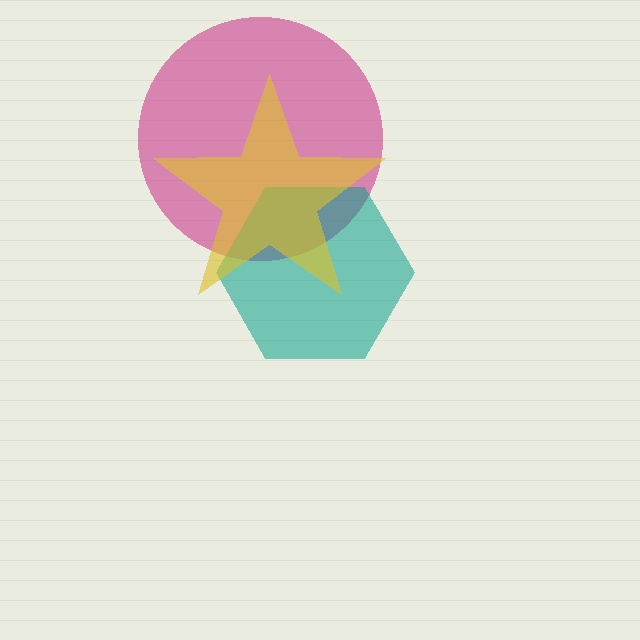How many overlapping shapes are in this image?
There are 3 overlapping shapes in the image.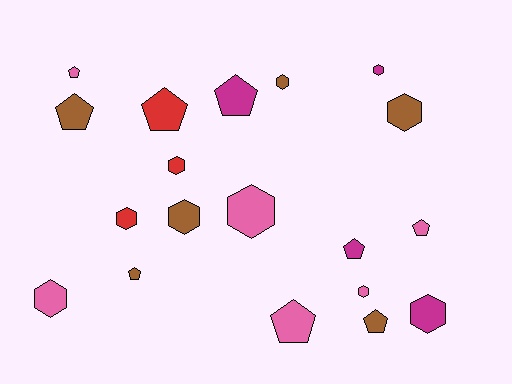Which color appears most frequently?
Pink, with 6 objects.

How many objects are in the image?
There are 19 objects.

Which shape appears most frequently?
Hexagon, with 10 objects.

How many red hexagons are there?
There are 2 red hexagons.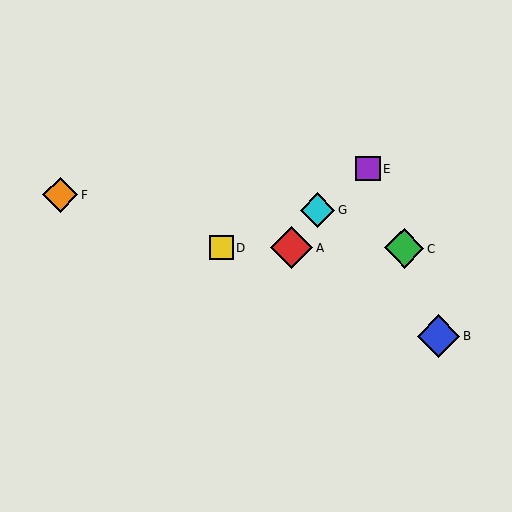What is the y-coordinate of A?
Object A is at y≈248.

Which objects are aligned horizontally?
Objects A, C, D are aligned horizontally.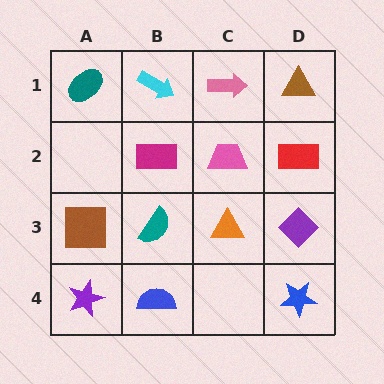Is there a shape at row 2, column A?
No, that cell is empty.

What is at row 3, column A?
A brown square.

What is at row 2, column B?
A magenta rectangle.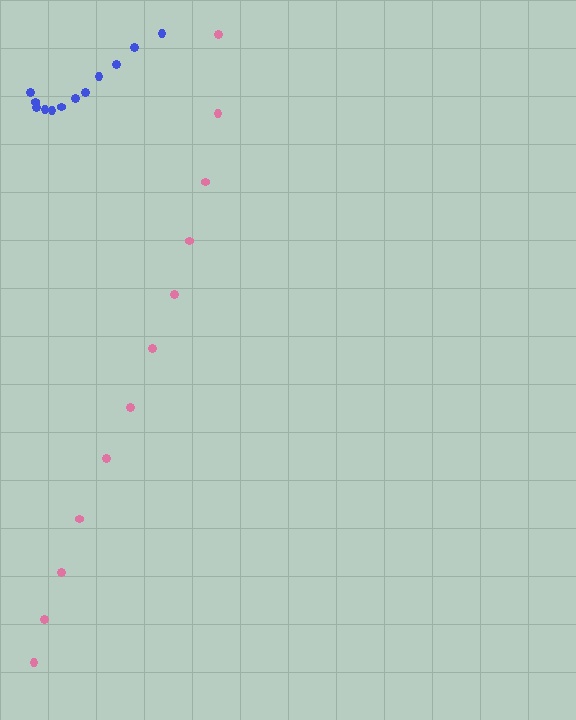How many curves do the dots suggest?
There are 2 distinct paths.